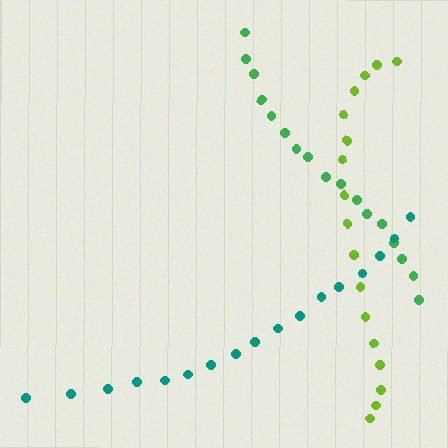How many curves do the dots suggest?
There are 3 distinct paths.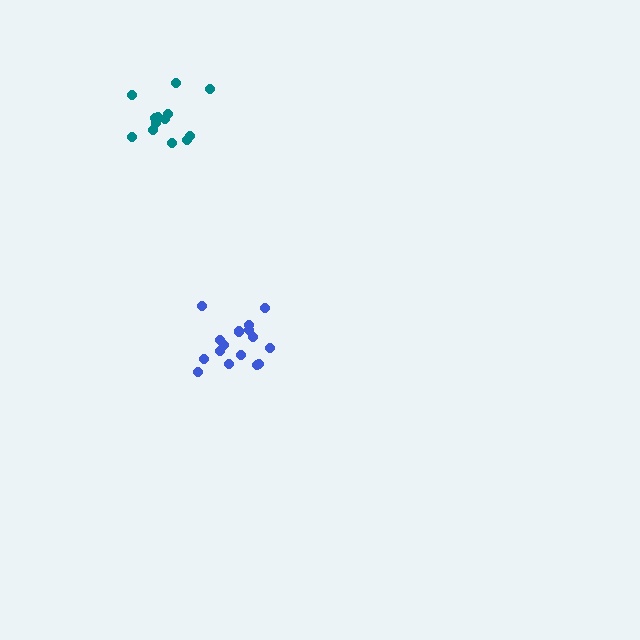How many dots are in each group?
Group 1: 17 dots, Group 2: 13 dots (30 total).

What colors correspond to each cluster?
The clusters are colored: blue, teal.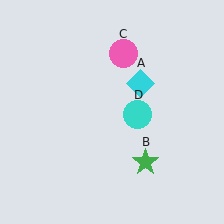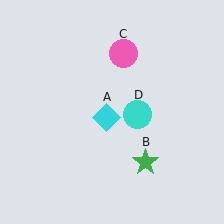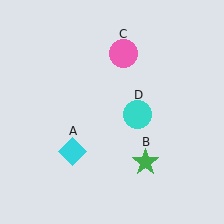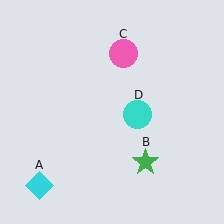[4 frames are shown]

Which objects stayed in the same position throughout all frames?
Green star (object B) and pink circle (object C) and cyan circle (object D) remained stationary.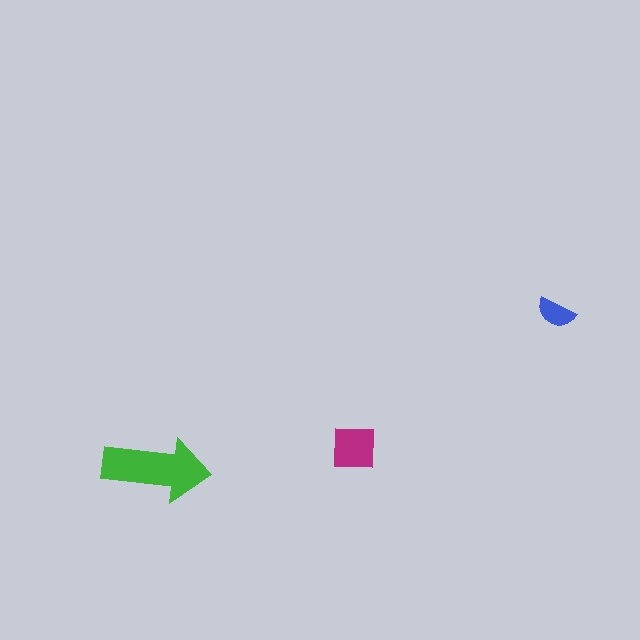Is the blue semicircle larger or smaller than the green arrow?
Smaller.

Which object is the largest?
The green arrow.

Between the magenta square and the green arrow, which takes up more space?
The green arrow.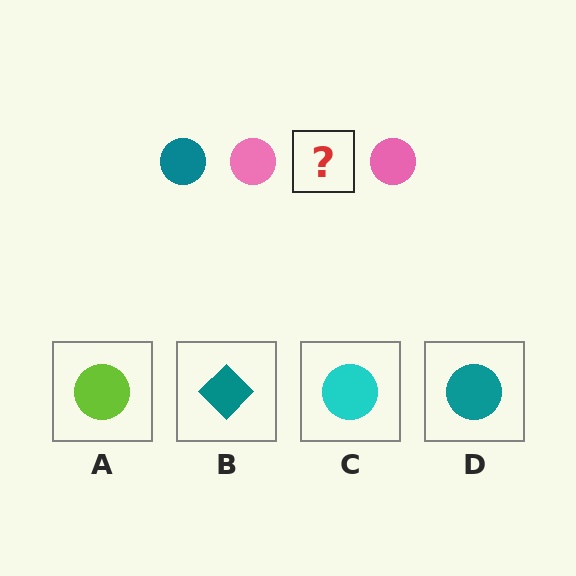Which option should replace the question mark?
Option D.